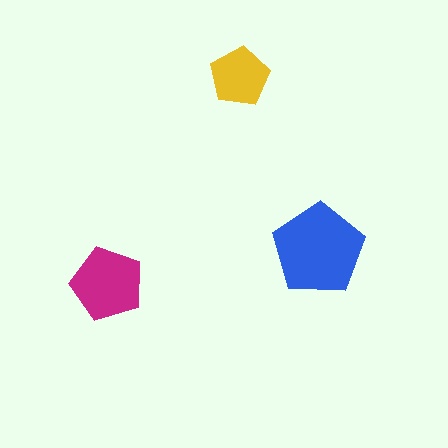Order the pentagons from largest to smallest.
the blue one, the magenta one, the yellow one.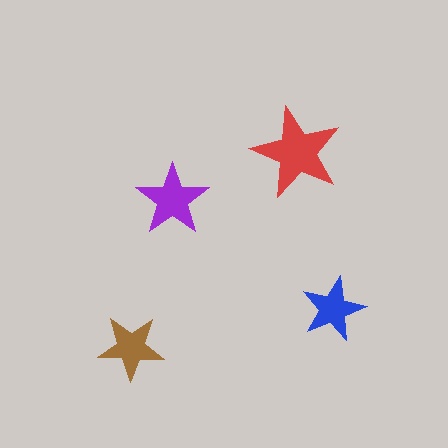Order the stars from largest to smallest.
the red one, the purple one, the brown one, the blue one.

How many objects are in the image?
There are 4 objects in the image.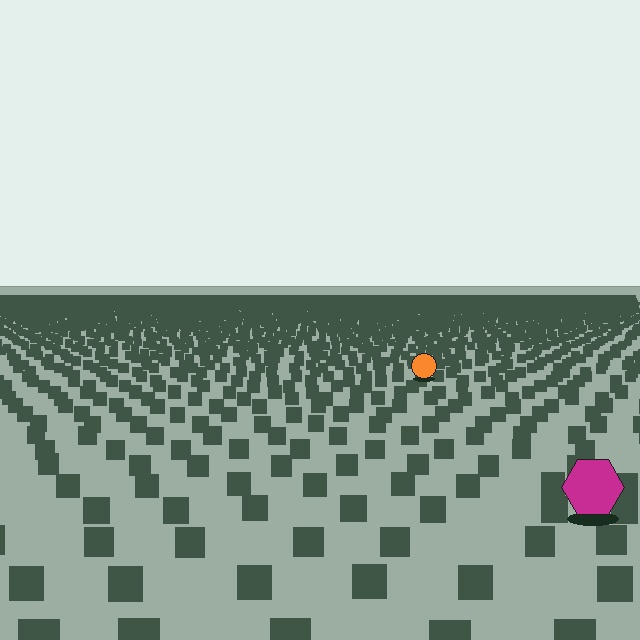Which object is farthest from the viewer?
The orange circle is farthest from the viewer. It appears smaller and the ground texture around it is denser.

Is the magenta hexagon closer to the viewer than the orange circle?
Yes. The magenta hexagon is closer — you can tell from the texture gradient: the ground texture is coarser near it.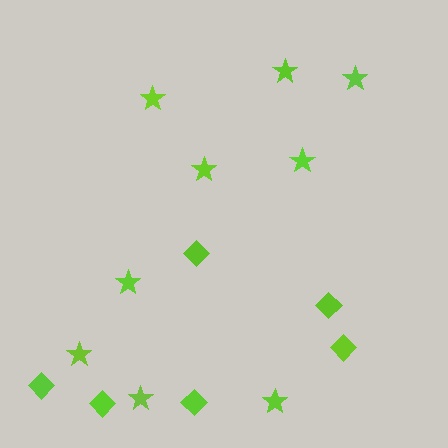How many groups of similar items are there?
There are 2 groups: one group of diamonds (6) and one group of stars (9).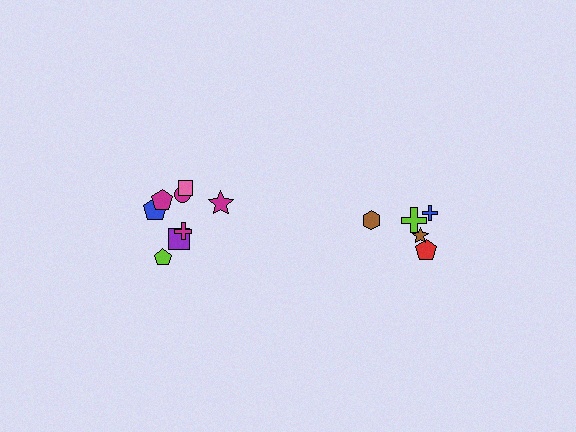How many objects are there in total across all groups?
There are 13 objects.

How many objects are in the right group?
There are 5 objects.